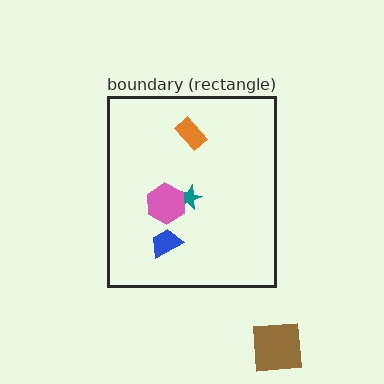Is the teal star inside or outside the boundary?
Inside.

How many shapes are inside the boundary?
4 inside, 1 outside.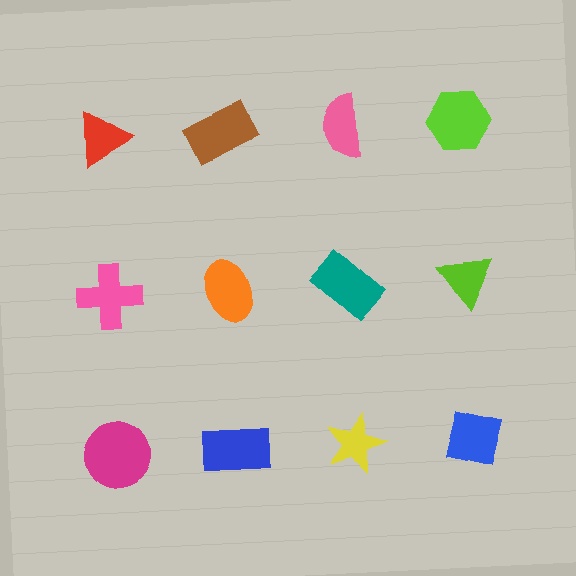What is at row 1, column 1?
A red triangle.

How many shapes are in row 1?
4 shapes.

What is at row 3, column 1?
A magenta circle.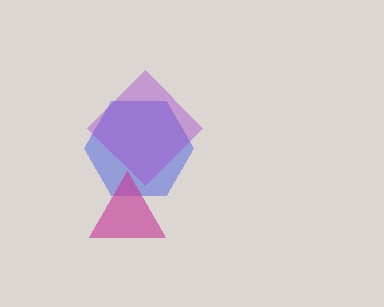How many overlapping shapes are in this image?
There are 3 overlapping shapes in the image.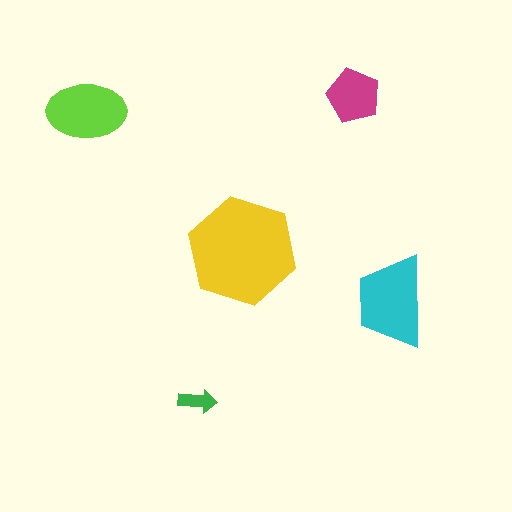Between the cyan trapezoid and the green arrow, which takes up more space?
The cyan trapezoid.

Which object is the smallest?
The green arrow.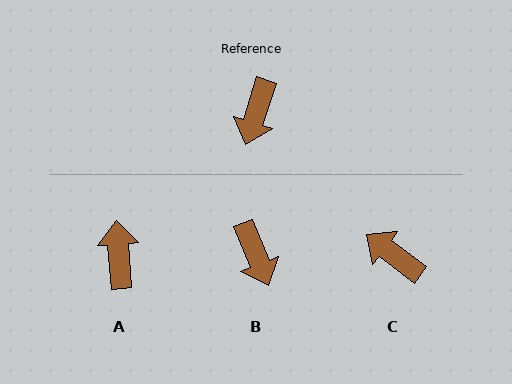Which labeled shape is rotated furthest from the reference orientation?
A, about 158 degrees away.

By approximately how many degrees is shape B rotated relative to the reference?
Approximately 40 degrees counter-clockwise.